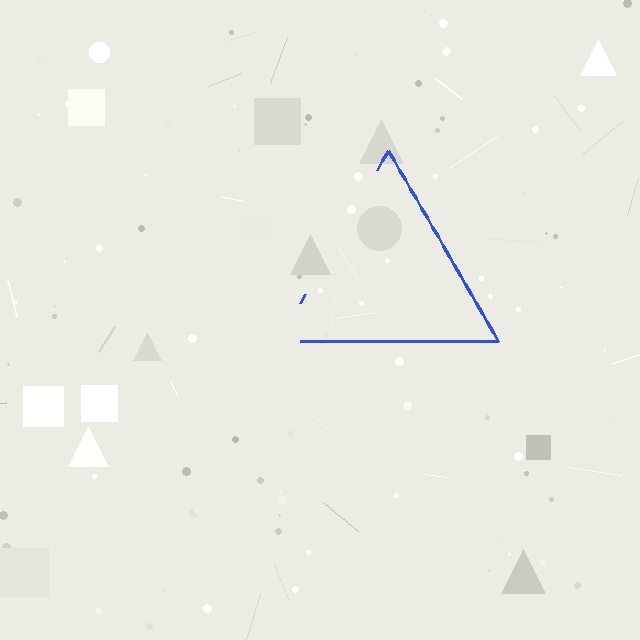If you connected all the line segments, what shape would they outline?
They would outline a triangle.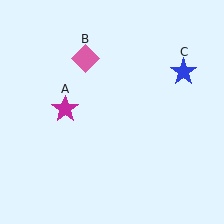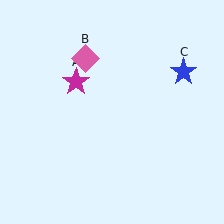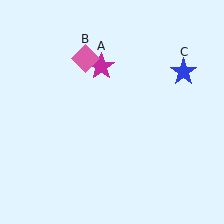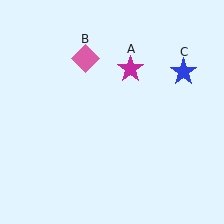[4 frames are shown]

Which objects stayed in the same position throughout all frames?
Pink diamond (object B) and blue star (object C) remained stationary.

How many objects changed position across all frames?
1 object changed position: magenta star (object A).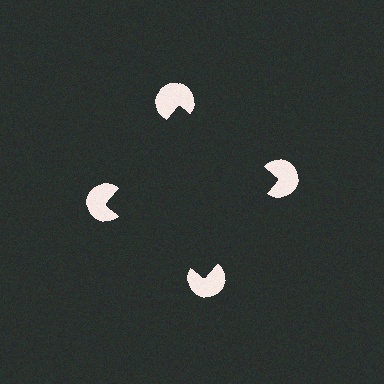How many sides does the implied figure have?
4 sides.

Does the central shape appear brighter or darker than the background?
It typically appears slightly darker than the background, even though no actual brightness change is drawn.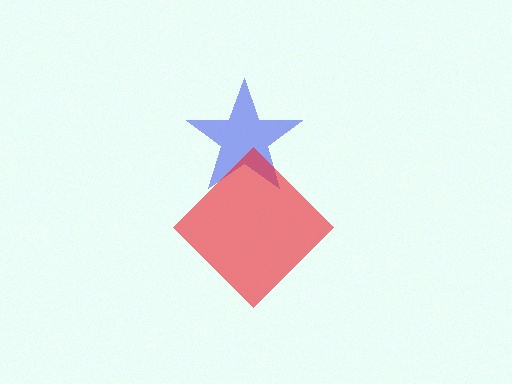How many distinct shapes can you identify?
There are 2 distinct shapes: a blue star, a red diamond.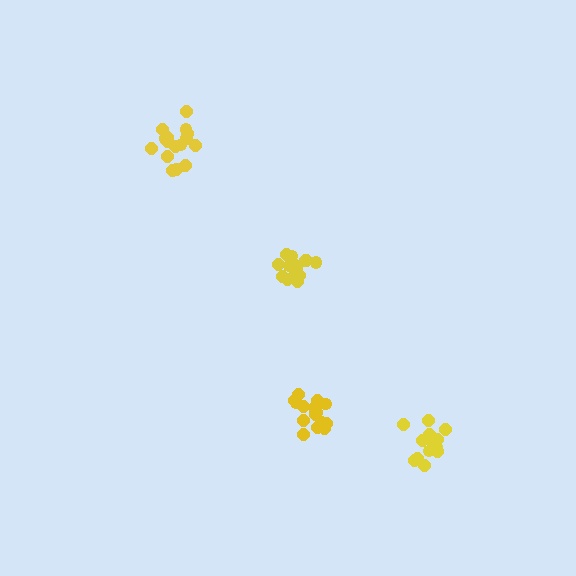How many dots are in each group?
Group 1: 16 dots, Group 2: 14 dots, Group 3: 14 dots, Group 4: 16 dots (60 total).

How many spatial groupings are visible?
There are 4 spatial groupings.